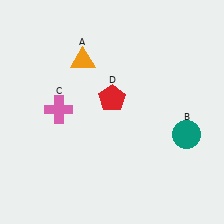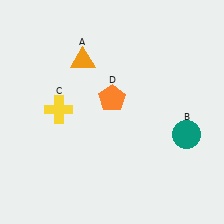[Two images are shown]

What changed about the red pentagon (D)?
In Image 1, D is red. In Image 2, it changed to orange.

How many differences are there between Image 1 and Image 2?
There are 2 differences between the two images.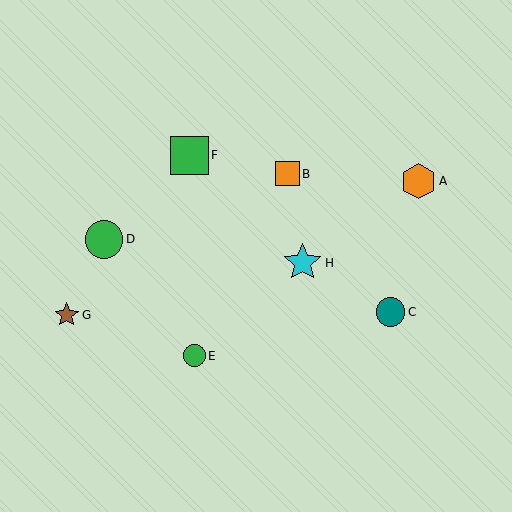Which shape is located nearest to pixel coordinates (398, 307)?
The teal circle (labeled C) at (391, 312) is nearest to that location.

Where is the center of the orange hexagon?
The center of the orange hexagon is at (418, 181).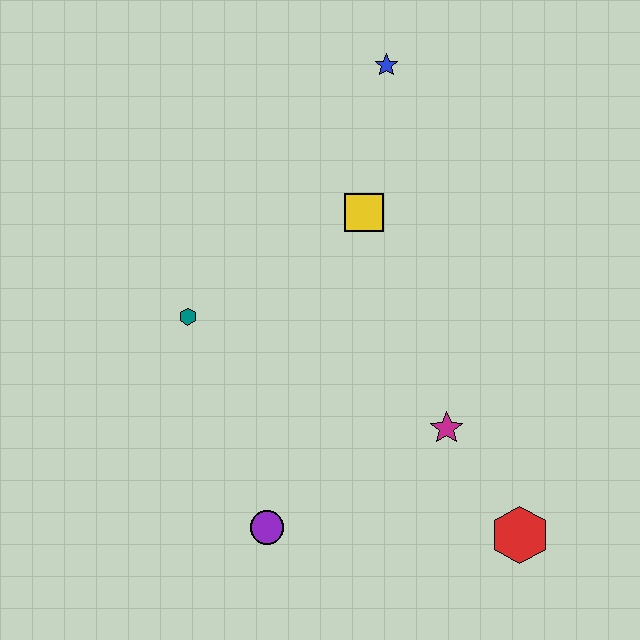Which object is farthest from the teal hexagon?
The red hexagon is farthest from the teal hexagon.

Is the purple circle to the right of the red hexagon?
No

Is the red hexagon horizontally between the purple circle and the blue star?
No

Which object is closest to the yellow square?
The blue star is closest to the yellow square.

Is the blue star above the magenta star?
Yes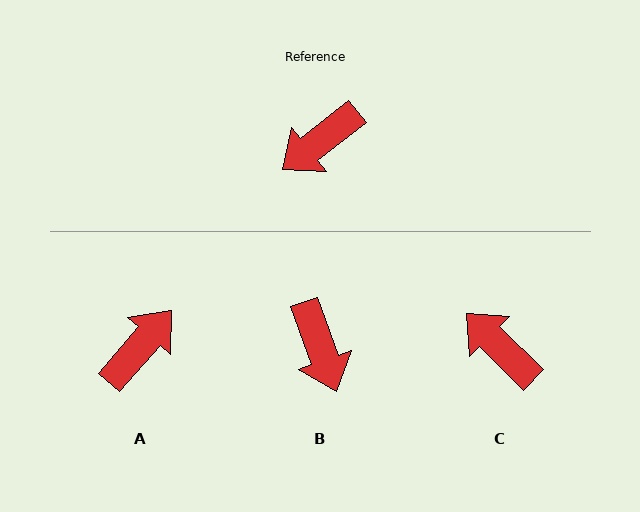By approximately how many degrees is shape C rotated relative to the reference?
Approximately 83 degrees clockwise.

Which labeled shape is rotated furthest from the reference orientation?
A, about 169 degrees away.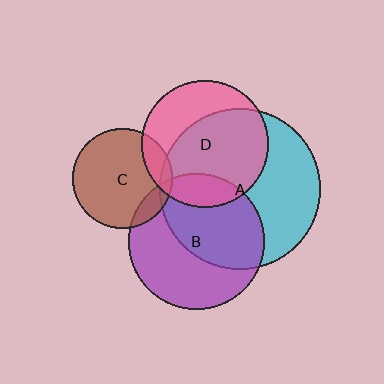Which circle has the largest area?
Circle A (cyan).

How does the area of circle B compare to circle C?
Approximately 1.8 times.